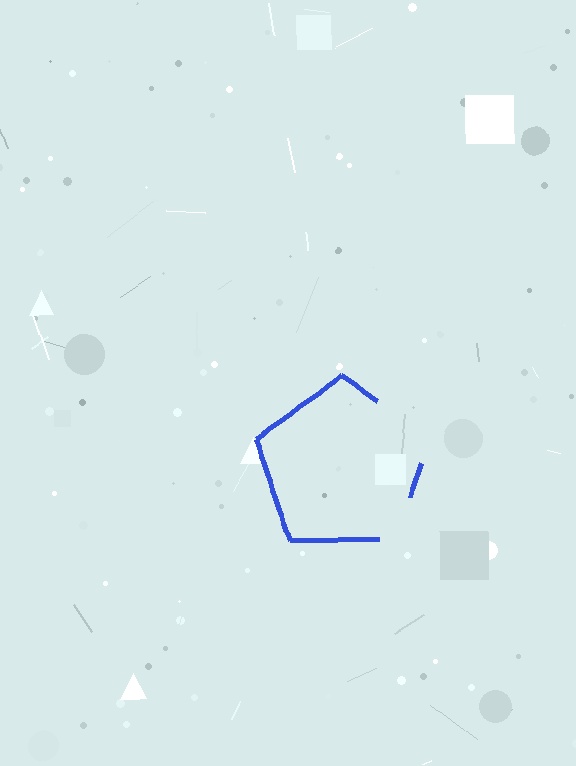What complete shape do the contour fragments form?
The contour fragments form a pentagon.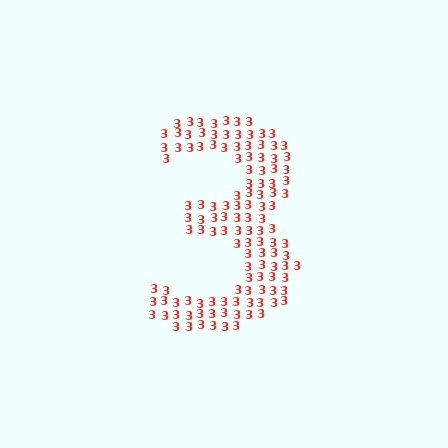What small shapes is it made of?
It is made of small digit 3's.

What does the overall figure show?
The overall figure shows the digit 3.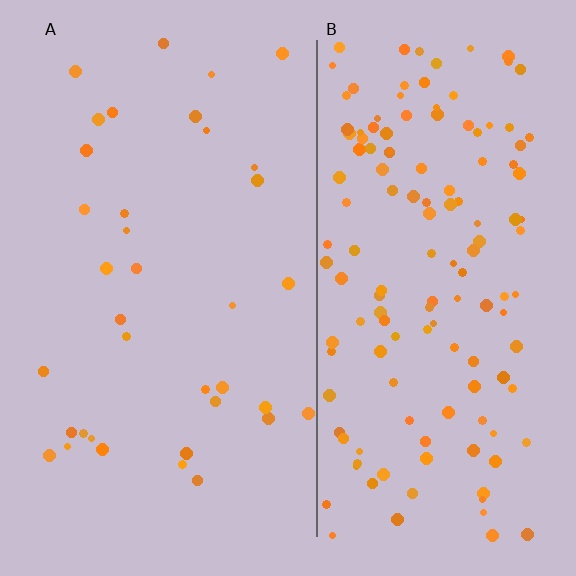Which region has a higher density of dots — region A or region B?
B (the right).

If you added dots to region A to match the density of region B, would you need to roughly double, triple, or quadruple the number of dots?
Approximately quadruple.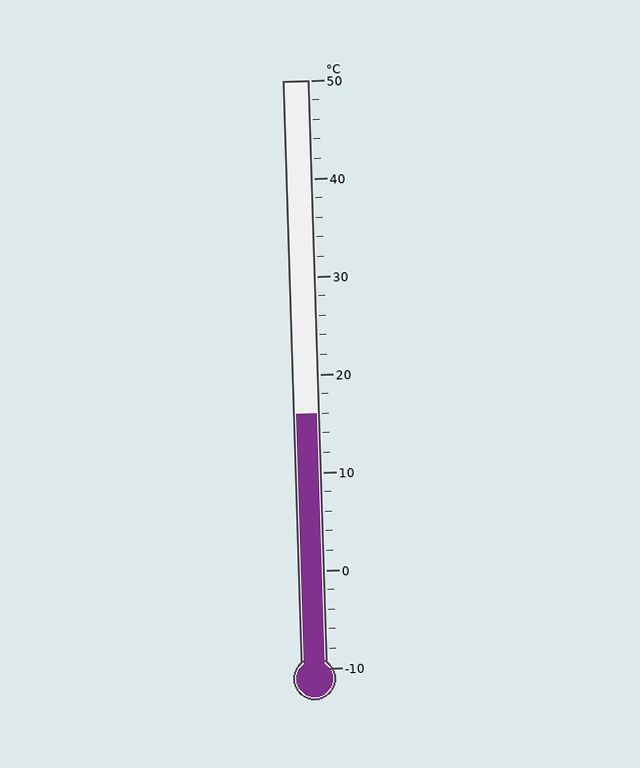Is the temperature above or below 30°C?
The temperature is below 30°C.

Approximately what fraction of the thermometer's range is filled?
The thermometer is filled to approximately 45% of its range.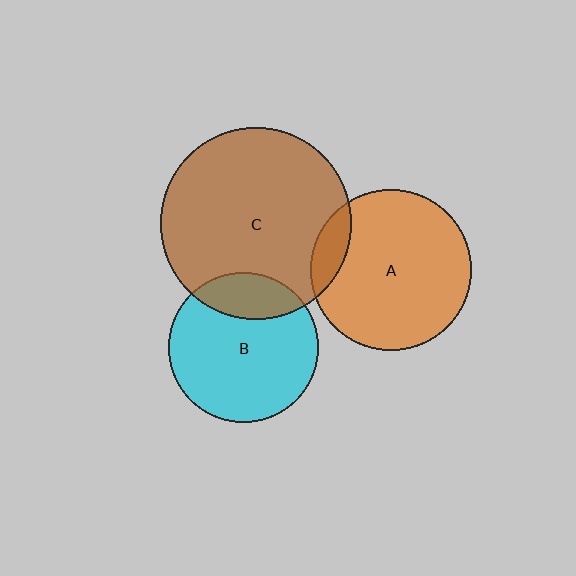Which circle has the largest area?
Circle C (brown).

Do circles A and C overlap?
Yes.